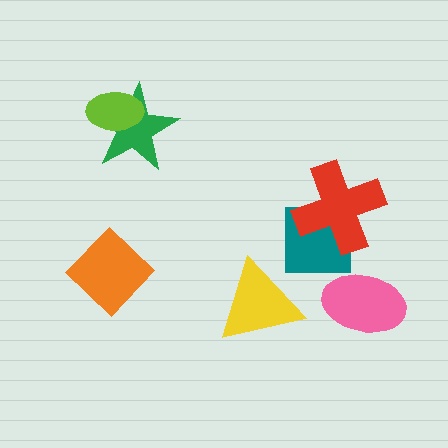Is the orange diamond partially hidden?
No, no other shape covers it.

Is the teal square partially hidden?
Yes, it is partially covered by another shape.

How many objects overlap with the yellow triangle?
0 objects overlap with the yellow triangle.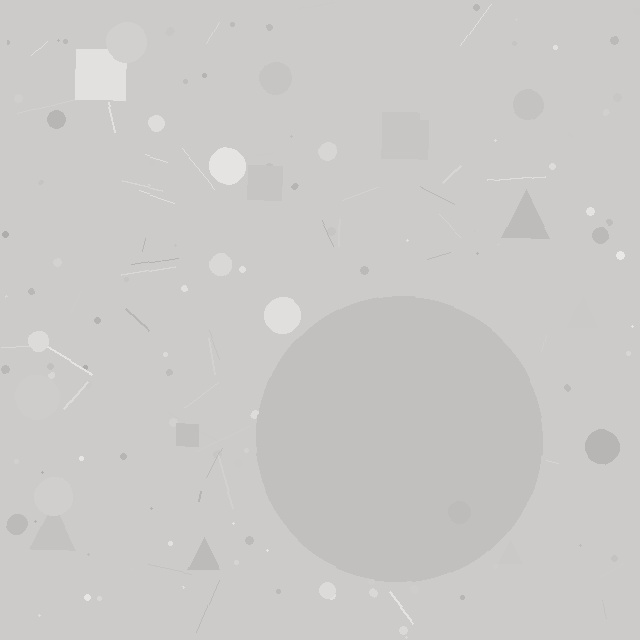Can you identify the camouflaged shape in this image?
The camouflaged shape is a circle.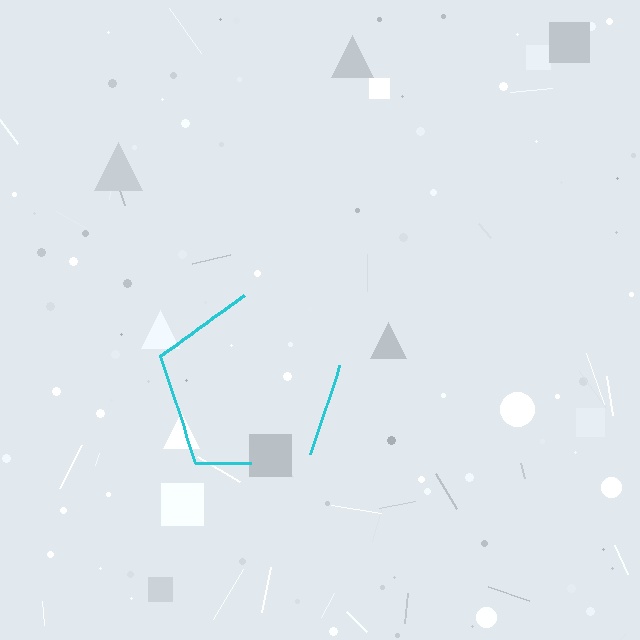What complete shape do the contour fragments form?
The contour fragments form a pentagon.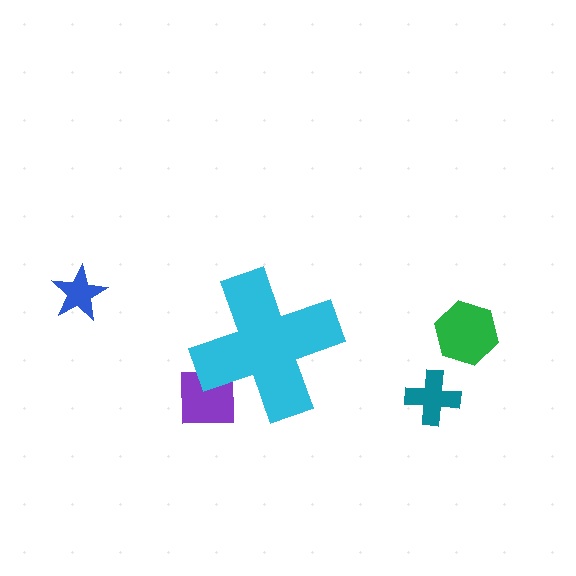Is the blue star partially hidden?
No, the blue star is fully visible.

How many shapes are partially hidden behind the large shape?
1 shape is partially hidden.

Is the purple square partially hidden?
Yes, the purple square is partially hidden behind the cyan cross.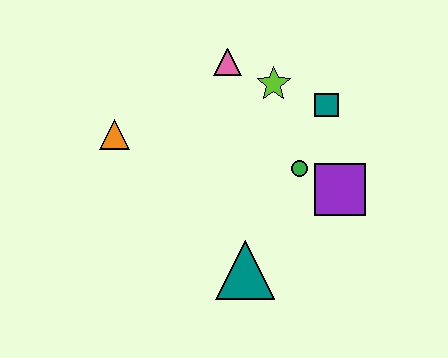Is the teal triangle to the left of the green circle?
Yes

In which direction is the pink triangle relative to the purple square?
The pink triangle is above the purple square.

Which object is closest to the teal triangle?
The green circle is closest to the teal triangle.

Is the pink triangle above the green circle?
Yes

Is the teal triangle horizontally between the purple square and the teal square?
No